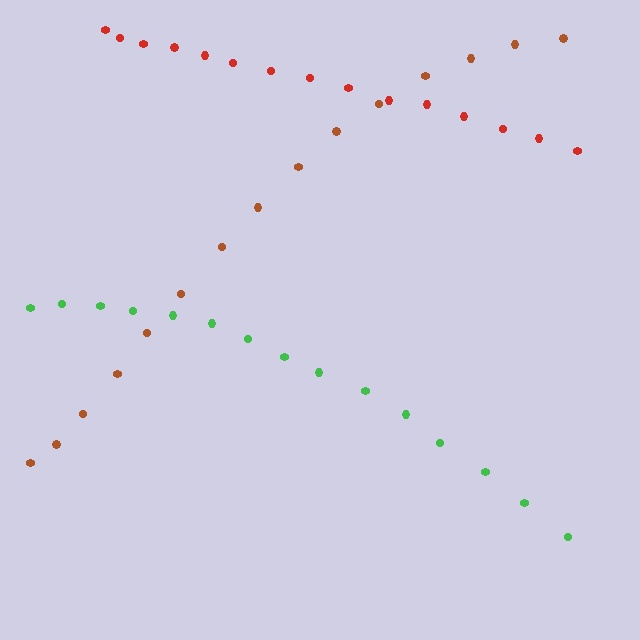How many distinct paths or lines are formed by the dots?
There are 3 distinct paths.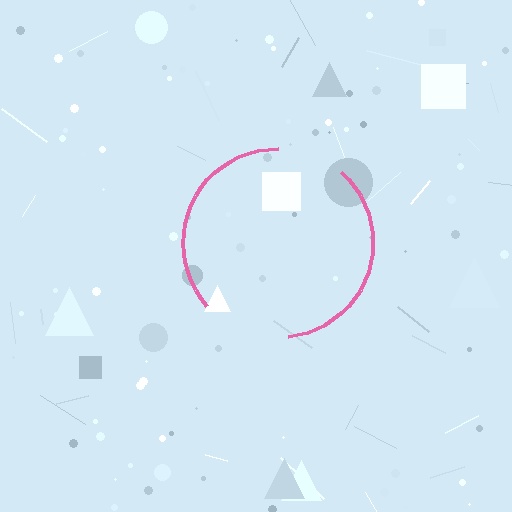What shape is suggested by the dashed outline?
The dashed outline suggests a circle.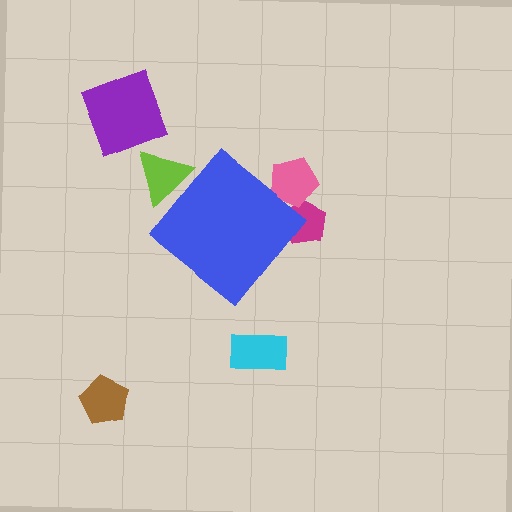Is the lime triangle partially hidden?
Yes, the lime triangle is partially hidden behind the blue diamond.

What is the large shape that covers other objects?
A blue diamond.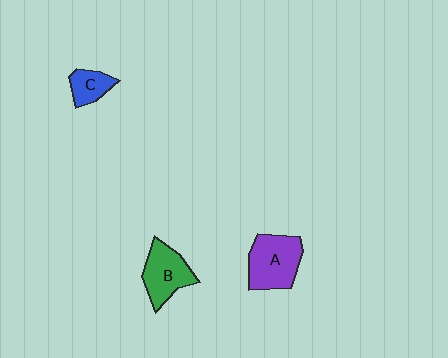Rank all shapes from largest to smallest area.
From largest to smallest: A (purple), B (green), C (blue).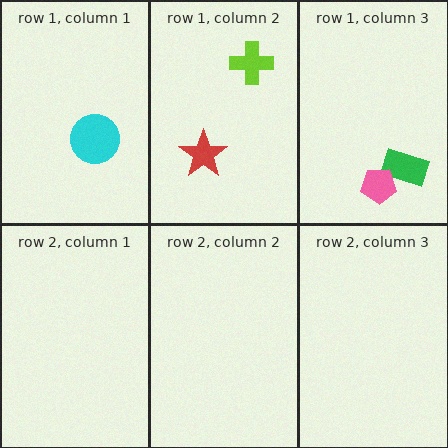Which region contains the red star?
The row 1, column 2 region.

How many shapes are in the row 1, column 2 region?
2.